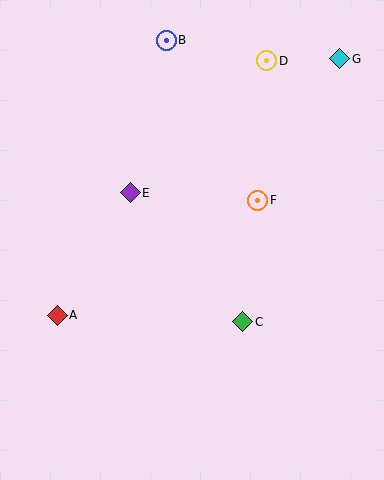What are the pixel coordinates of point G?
Point G is at (340, 59).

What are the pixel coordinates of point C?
Point C is at (243, 322).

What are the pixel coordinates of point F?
Point F is at (258, 200).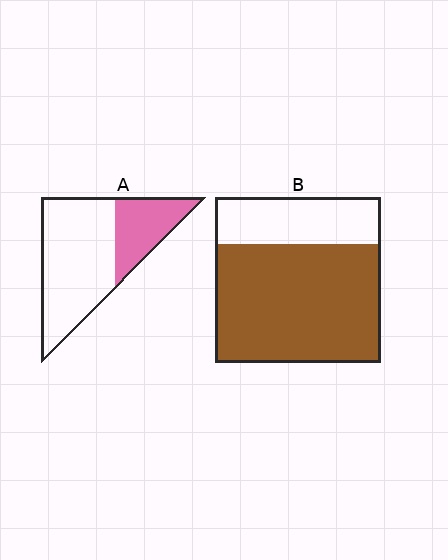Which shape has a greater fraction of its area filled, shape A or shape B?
Shape B.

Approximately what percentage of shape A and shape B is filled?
A is approximately 30% and B is approximately 70%.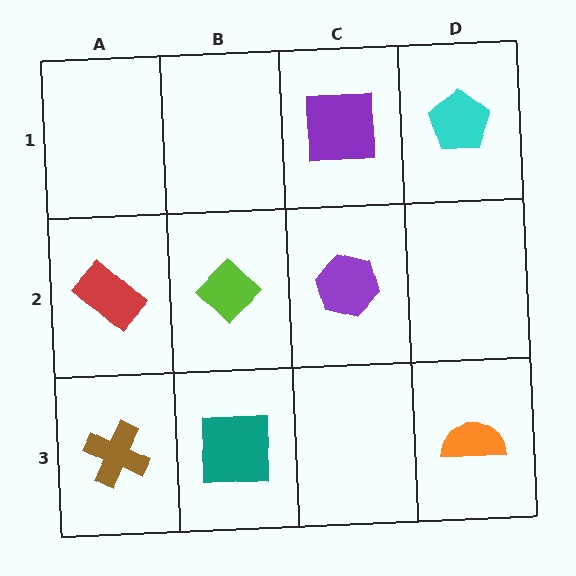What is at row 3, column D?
An orange semicircle.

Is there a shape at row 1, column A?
No, that cell is empty.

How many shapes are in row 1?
2 shapes.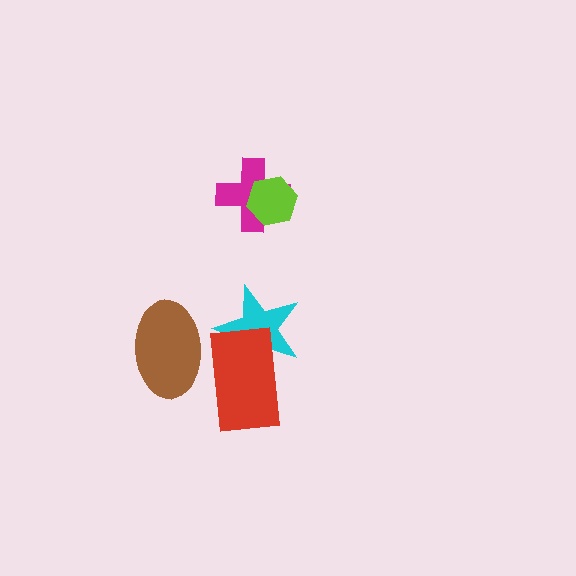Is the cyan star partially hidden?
Yes, it is partially covered by another shape.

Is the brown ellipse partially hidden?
Yes, it is partially covered by another shape.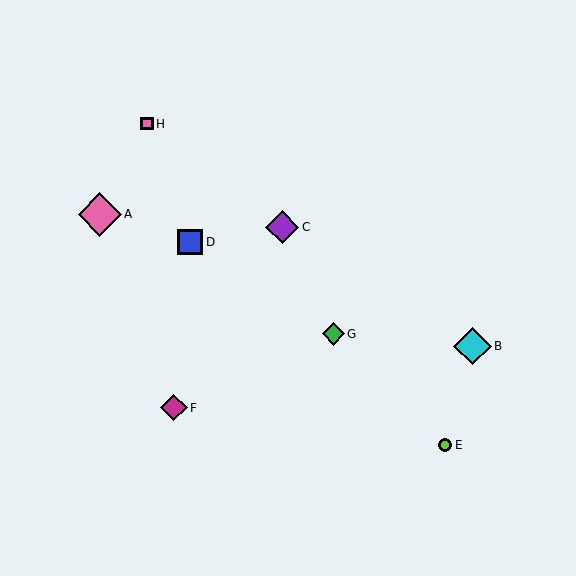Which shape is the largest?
The pink diamond (labeled A) is the largest.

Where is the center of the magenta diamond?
The center of the magenta diamond is at (174, 408).